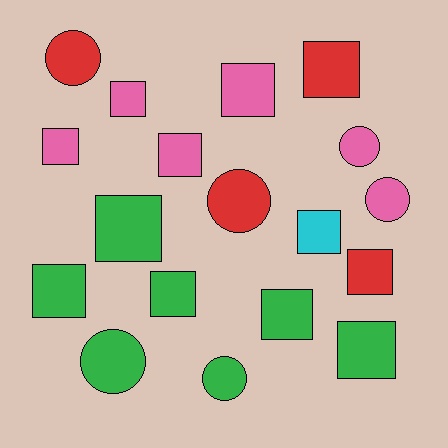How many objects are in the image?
There are 18 objects.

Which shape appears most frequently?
Square, with 12 objects.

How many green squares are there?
There are 5 green squares.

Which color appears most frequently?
Green, with 7 objects.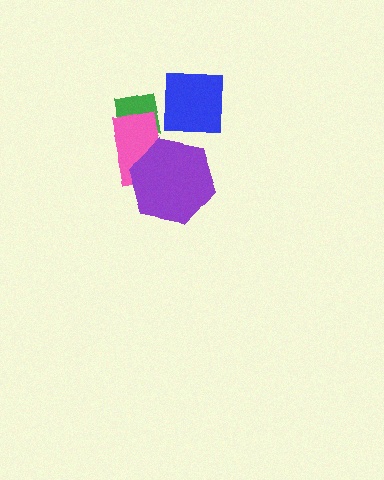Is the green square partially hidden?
Yes, it is partially covered by another shape.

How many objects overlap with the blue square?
0 objects overlap with the blue square.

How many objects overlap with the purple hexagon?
1 object overlaps with the purple hexagon.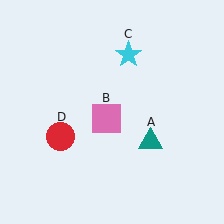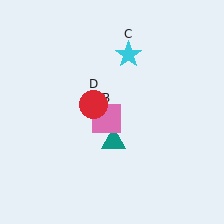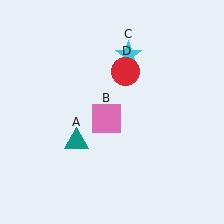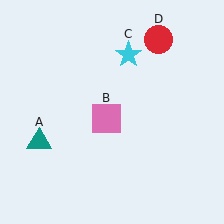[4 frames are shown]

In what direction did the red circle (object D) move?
The red circle (object D) moved up and to the right.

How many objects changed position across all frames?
2 objects changed position: teal triangle (object A), red circle (object D).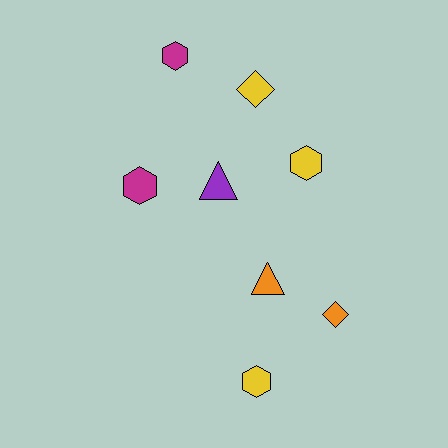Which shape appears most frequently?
Hexagon, with 4 objects.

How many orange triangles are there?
There is 1 orange triangle.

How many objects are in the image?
There are 8 objects.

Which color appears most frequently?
Yellow, with 3 objects.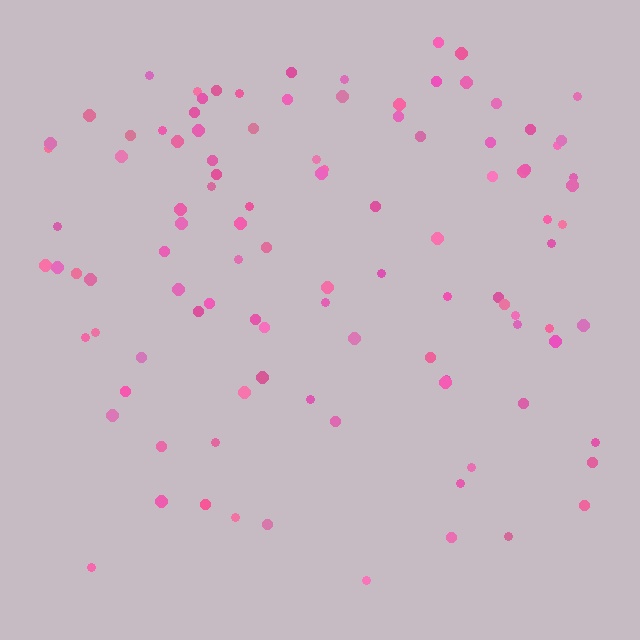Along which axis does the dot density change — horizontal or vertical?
Vertical.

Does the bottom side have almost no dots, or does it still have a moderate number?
Still a moderate number, just noticeably fewer than the top.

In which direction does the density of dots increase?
From bottom to top, with the top side densest.